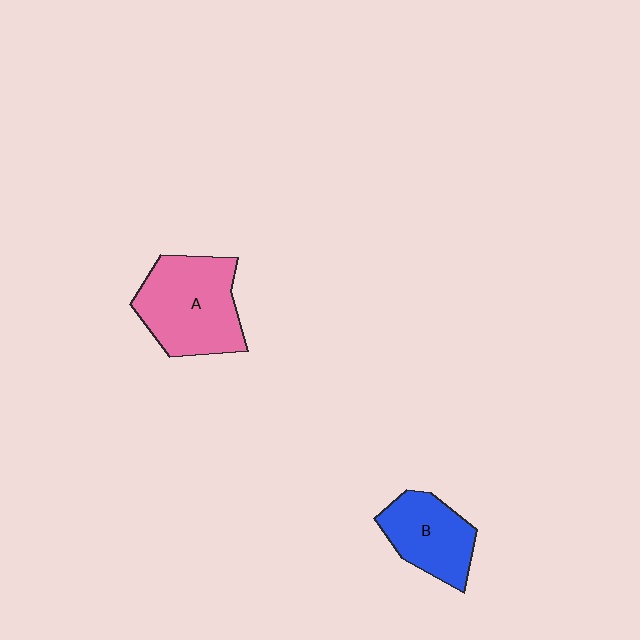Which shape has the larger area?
Shape A (pink).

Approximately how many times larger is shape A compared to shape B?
Approximately 1.4 times.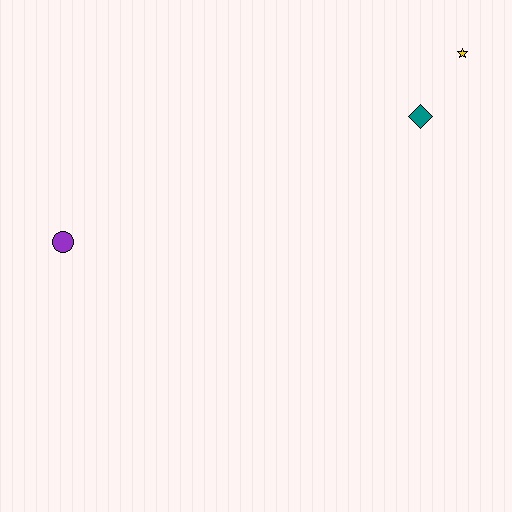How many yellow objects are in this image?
There is 1 yellow object.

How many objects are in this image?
There are 3 objects.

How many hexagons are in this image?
There are no hexagons.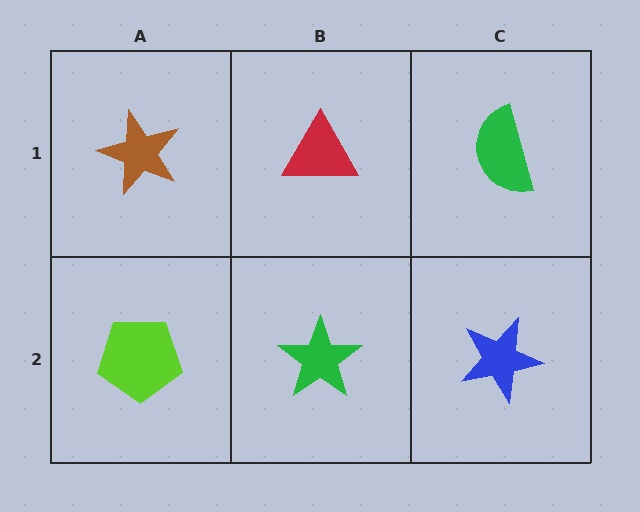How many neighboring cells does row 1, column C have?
2.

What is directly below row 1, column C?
A blue star.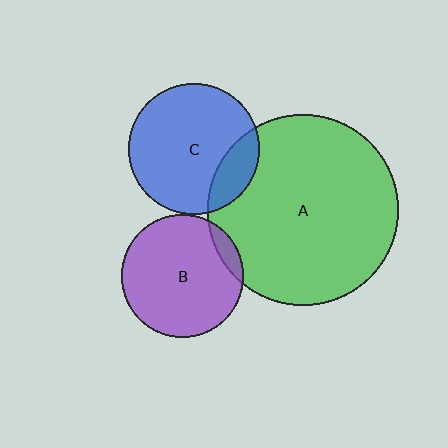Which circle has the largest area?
Circle A (green).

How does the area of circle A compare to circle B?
Approximately 2.4 times.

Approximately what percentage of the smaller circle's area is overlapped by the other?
Approximately 20%.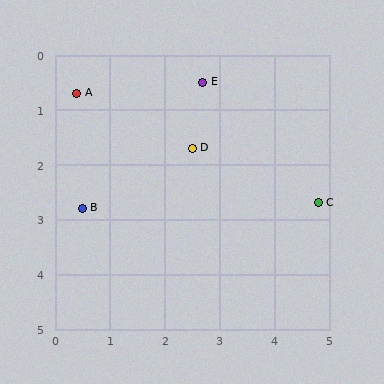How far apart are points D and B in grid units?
Points D and B are about 2.3 grid units apart.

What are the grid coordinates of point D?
Point D is at approximately (2.5, 1.7).